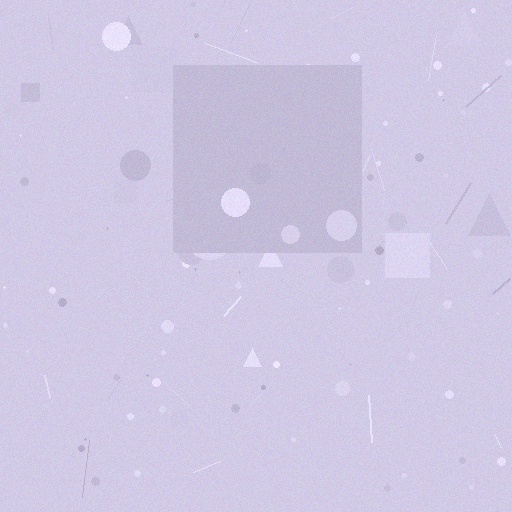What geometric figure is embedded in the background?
A square is embedded in the background.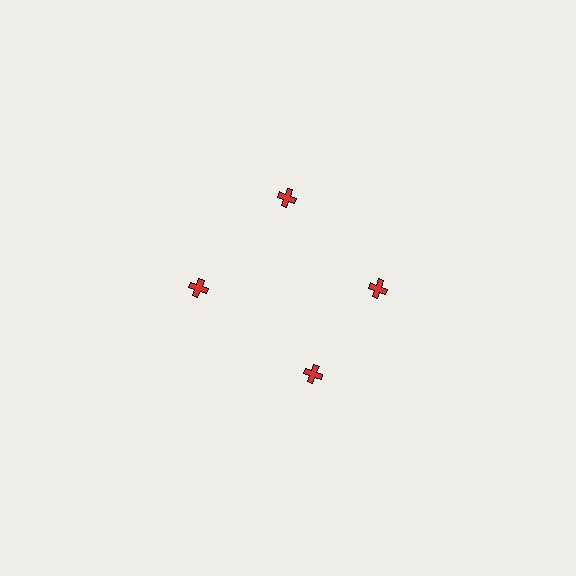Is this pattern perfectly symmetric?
No. The 4 red crosses are arranged in a ring, but one element near the 6 o'clock position is rotated out of alignment along the ring, breaking the 4-fold rotational symmetry.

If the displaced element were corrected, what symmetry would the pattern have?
It would have 4-fold rotational symmetry — the pattern would map onto itself every 90 degrees.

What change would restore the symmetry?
The symmetry would be restored by rotating it back into even spacing with its neighbors so that all 4 crosses sit at equal angles and equal distance from the center.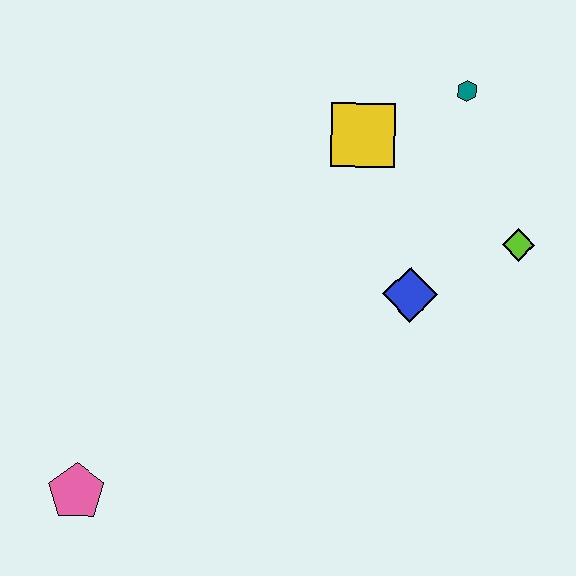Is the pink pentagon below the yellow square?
Yes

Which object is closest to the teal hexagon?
The yellow square is closest to the teal hexagon.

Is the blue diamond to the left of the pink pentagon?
No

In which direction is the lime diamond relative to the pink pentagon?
The lime diamond is to the right of the pink pentagon.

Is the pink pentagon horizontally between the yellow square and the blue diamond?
No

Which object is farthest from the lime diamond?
The pink pentagon is farthest from the lime diamond.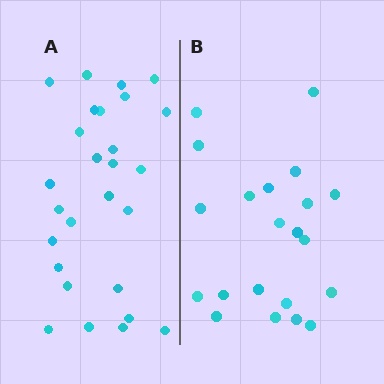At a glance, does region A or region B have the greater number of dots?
Region A (the left region) has more dots.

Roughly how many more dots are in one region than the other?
Region A has about 6 more dots than region B.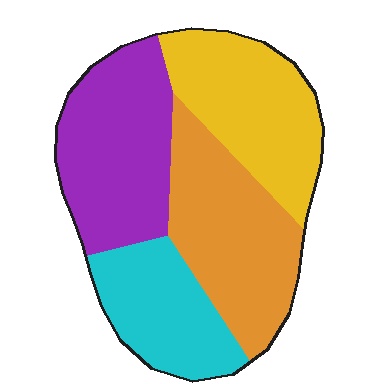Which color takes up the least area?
Cyan, at roughly 20%.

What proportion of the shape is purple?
Purple covers around 30% of the shape.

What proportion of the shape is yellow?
Yellow takes up about one quarter (1/4) of the shape.